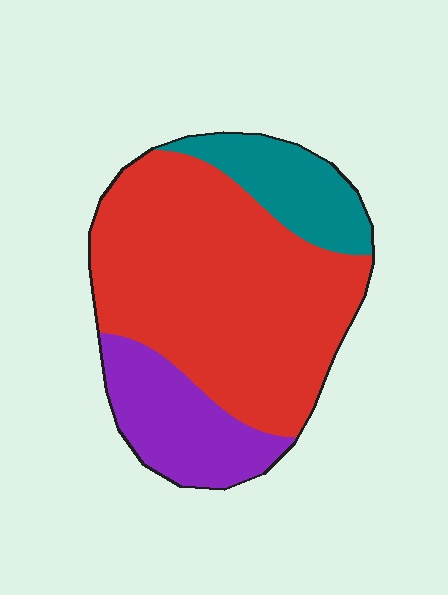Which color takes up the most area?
Red, at roughly 65%.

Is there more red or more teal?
Red.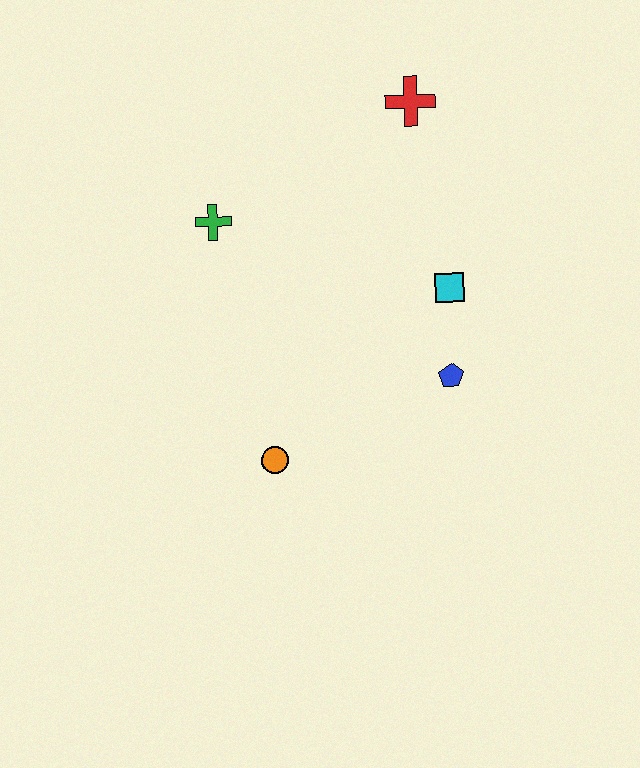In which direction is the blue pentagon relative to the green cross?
The blue pentagon is to the right of the green cross.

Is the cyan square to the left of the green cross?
No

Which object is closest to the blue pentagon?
The cyan square is closest to the blue pentagon.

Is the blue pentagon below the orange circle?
No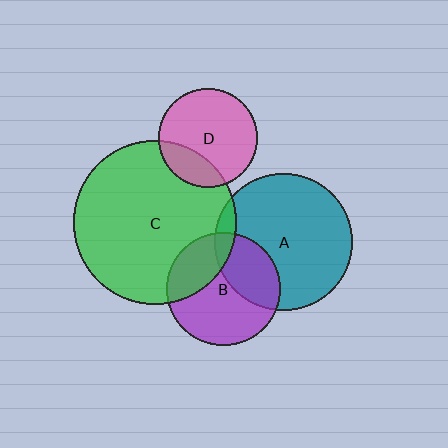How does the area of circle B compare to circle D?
Approximately 1.3 times.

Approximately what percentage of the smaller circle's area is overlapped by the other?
Approximately 35%.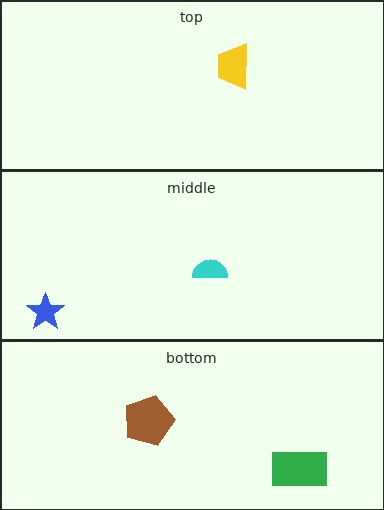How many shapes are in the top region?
1.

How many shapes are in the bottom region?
2.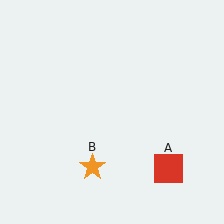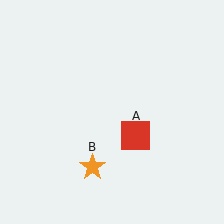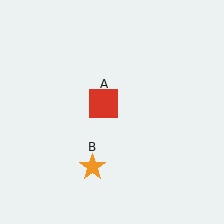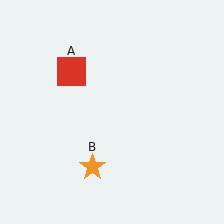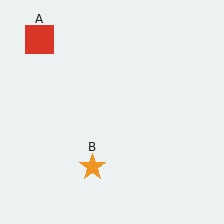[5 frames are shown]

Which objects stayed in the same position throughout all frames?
Orange star (object B) remained stationary.